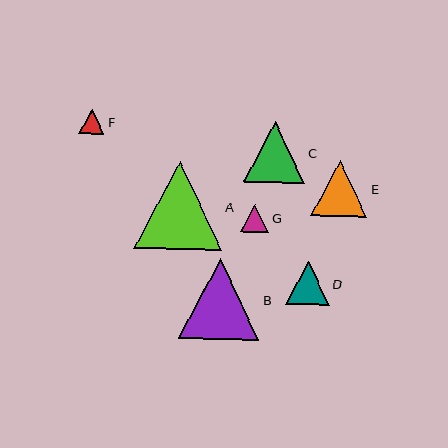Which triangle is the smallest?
Triangle F is the smallest with a size of approximately 25 pixels.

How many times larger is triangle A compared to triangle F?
Triangle A is approximately 3.5 times the size of triangle F.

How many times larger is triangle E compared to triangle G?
Triangle E is approximately 2.0 times the size of triangle G.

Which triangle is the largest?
Triangle A is the largest with a size of approximately 88 pixels.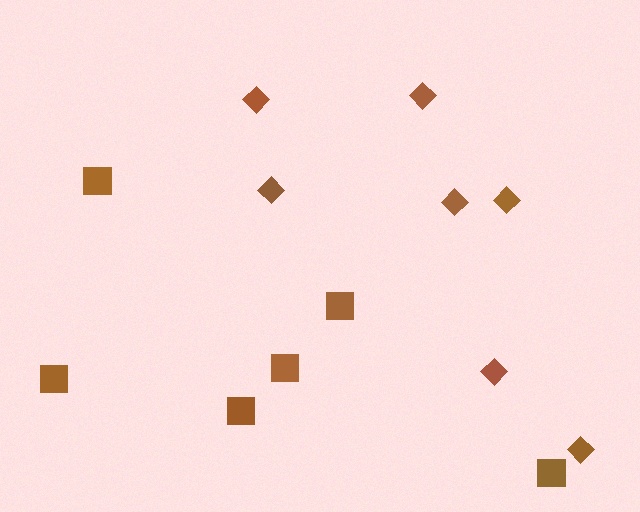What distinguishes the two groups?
There are 2 groups: one group of squares (6) and one group of diamonds (7).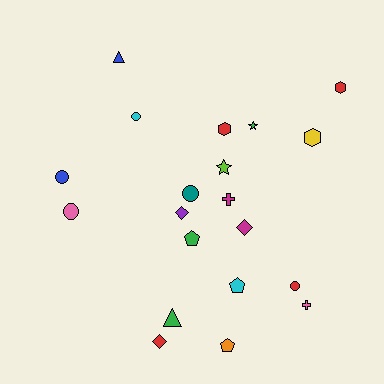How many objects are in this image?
There are 20 objects.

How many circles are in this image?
There are 5 circles.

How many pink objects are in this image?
There are 2 pink objects.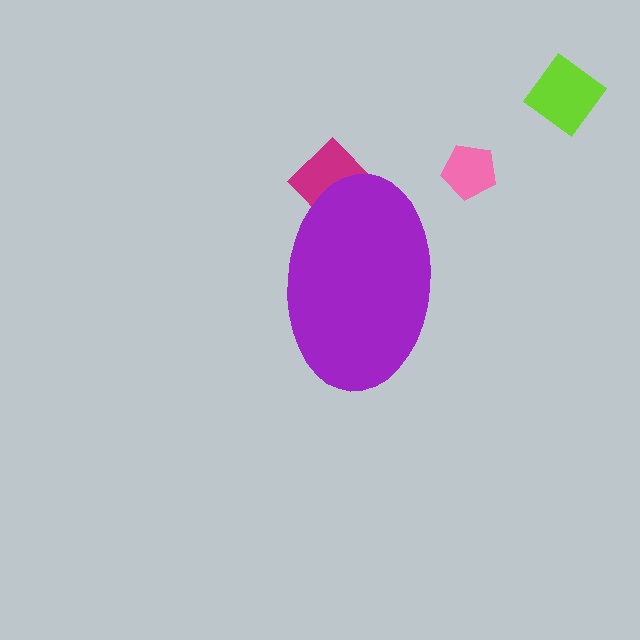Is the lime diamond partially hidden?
No, the lime diamond is fully visible.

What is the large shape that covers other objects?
A purple ellipse.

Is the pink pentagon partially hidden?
No, the pink pentagon is fully visible.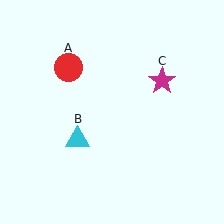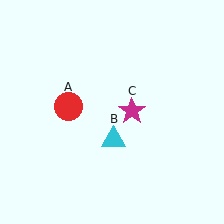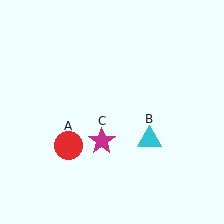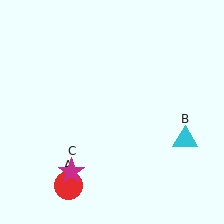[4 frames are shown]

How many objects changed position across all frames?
3 objects changed position: red circle (object A), cyan triangle (object B), magenta star (object C).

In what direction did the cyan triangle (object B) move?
The cyan triangle (object B) moved right.